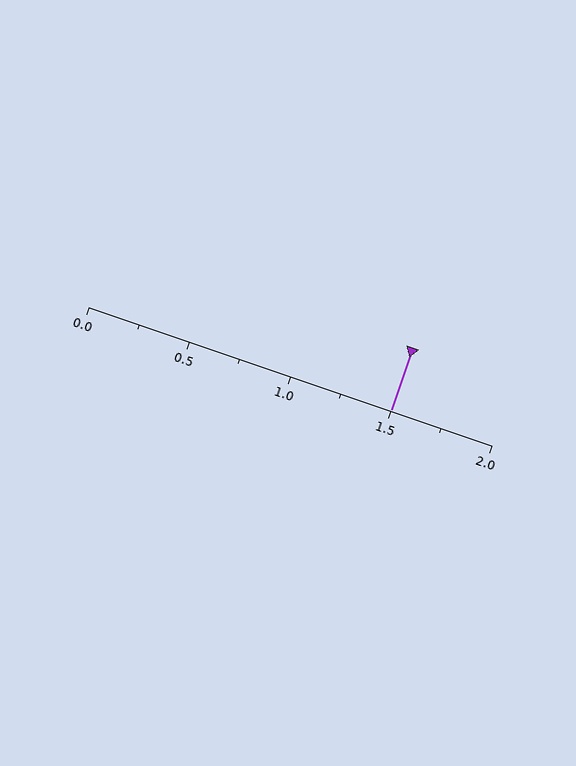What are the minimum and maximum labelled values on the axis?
The axis runs from 0.0 to 2.0.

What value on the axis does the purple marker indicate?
The marker indicates approximately 1.5.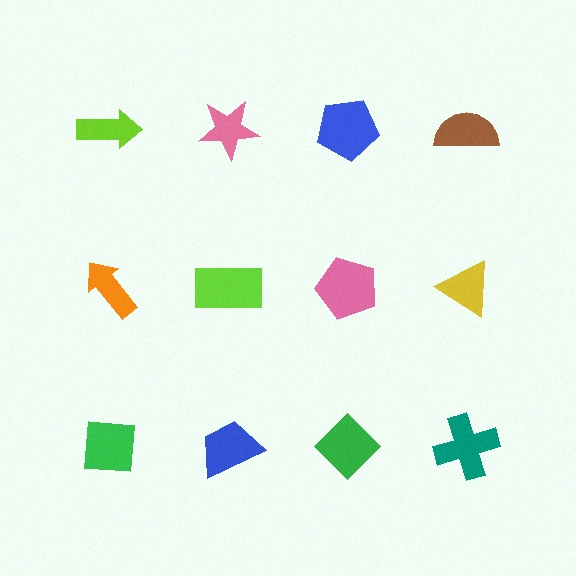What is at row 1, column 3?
A blue pentagon.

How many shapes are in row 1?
4 shapes.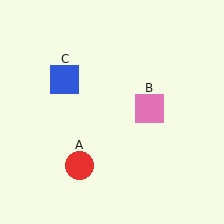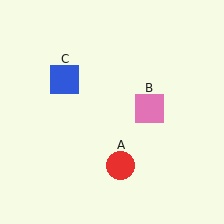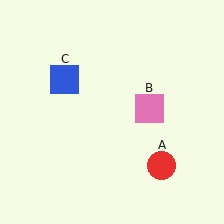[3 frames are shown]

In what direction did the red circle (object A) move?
The red circle (object A) moved right.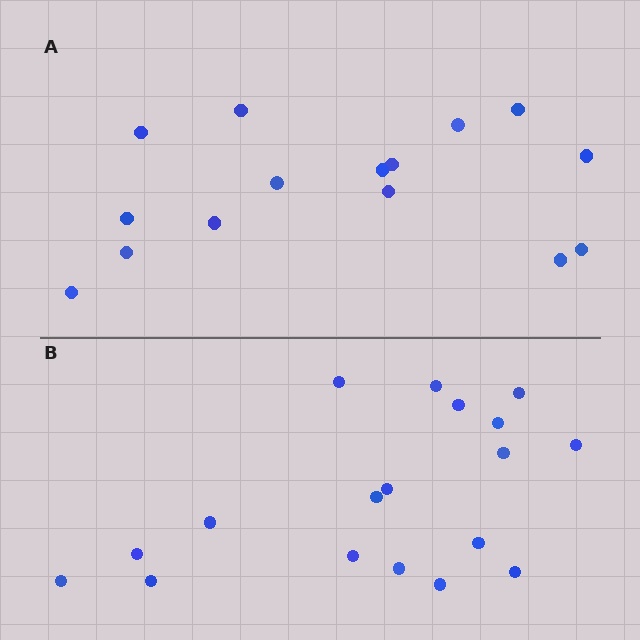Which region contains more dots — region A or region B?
Region B (the bottom region) has more dots.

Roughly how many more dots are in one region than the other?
Region B has just a few more — roughly 2 or 3 more dots than region A.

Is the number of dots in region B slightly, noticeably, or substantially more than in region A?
Region B has only slightly more — the two regions are fairly close. The ratio is roughly 1.2 to 1.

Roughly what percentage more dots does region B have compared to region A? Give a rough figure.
About 20% more.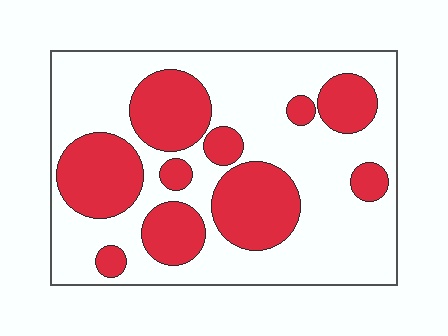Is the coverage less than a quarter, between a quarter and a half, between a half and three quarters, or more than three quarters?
Between a quarter and a half.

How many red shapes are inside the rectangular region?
10.